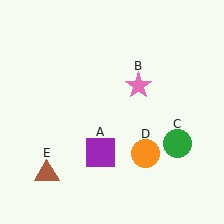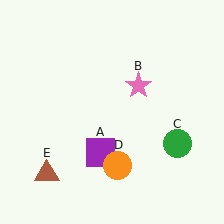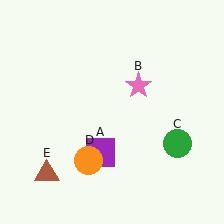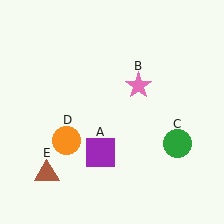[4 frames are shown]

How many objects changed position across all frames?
1 object changed position: orange circle (object D).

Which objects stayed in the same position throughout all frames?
Purple square (object A) and pink star (object B) and green circle (object C) and brown triangle (object E) remained stationary.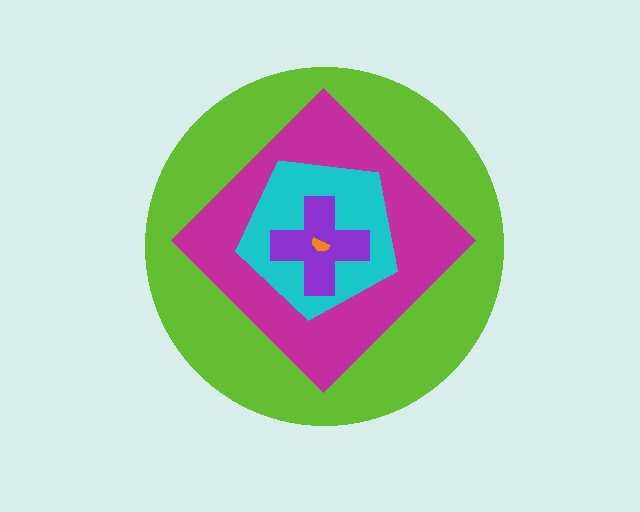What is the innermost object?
The orange semicircle.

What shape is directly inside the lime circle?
The magenta diamond.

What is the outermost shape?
The lime circle.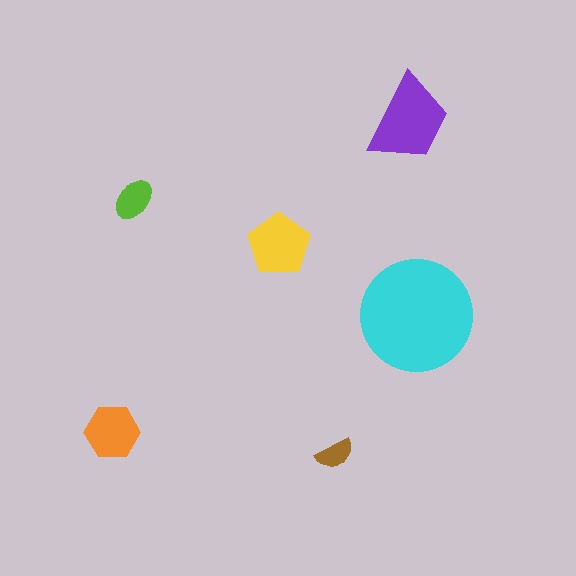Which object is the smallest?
The brown semicircle.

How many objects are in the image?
There are 6 objects in the image.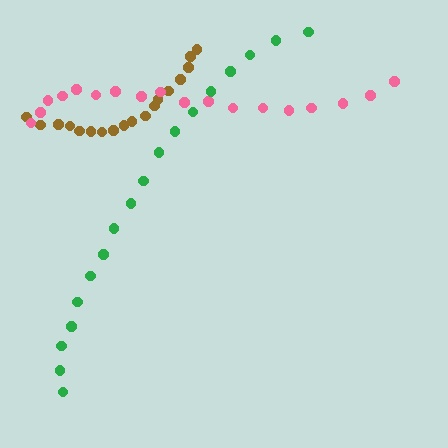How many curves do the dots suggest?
There are 3 distinct paths.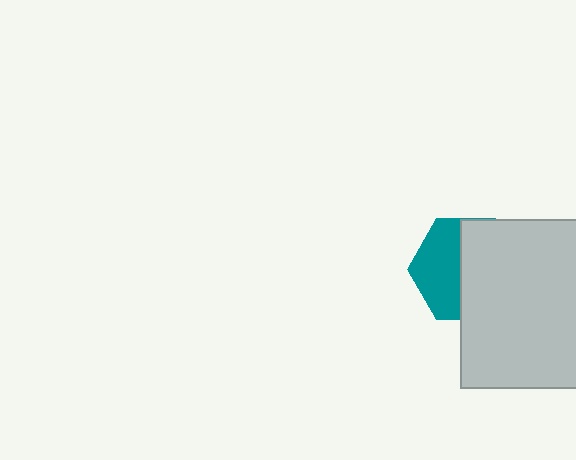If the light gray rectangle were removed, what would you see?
You would see the complete teal hexagon.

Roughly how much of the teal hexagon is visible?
A small part of it is visible (roughly 43%).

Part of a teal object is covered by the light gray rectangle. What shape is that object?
It is a hexagon.